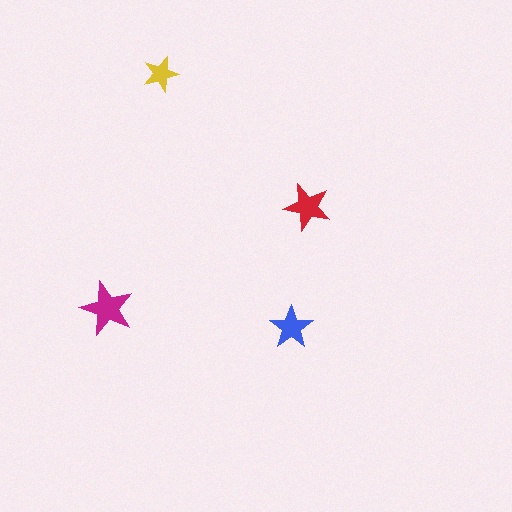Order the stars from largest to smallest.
the magenta one, the red one, the blue one, the yellow one.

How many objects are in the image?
There are 4 objects in the image.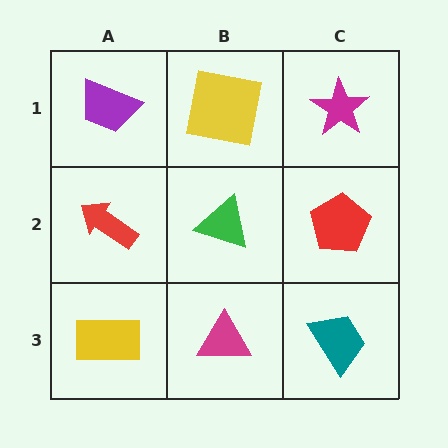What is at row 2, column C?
A red pentagon.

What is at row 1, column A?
A purple trapezoid.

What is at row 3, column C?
A teal trapezoid.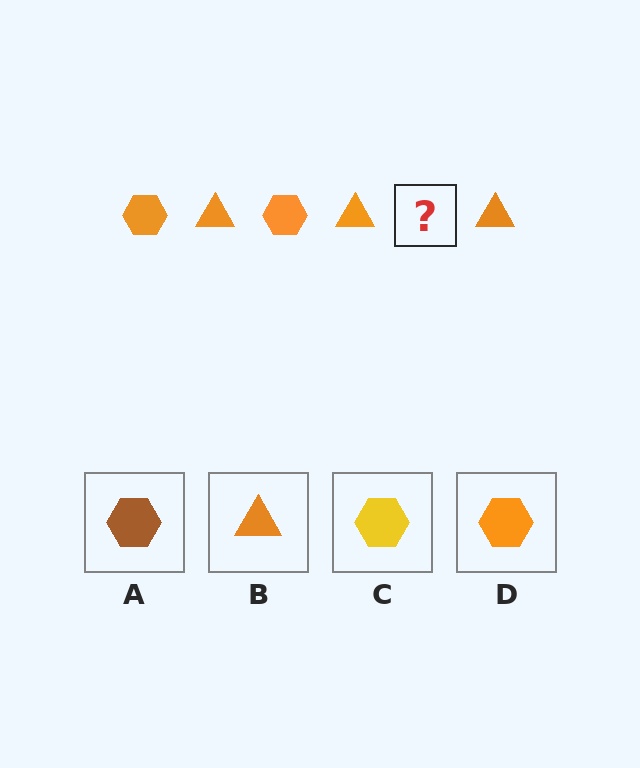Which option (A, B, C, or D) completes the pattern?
D.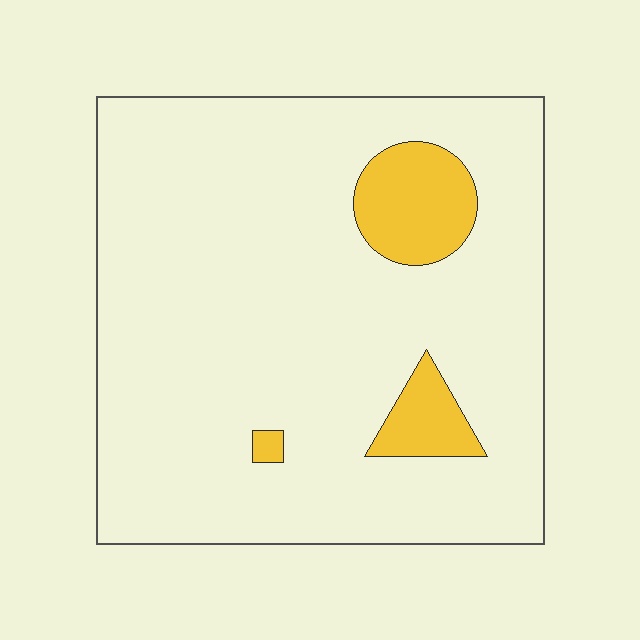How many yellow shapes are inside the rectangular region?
3.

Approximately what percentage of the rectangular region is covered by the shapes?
Approximately 10%.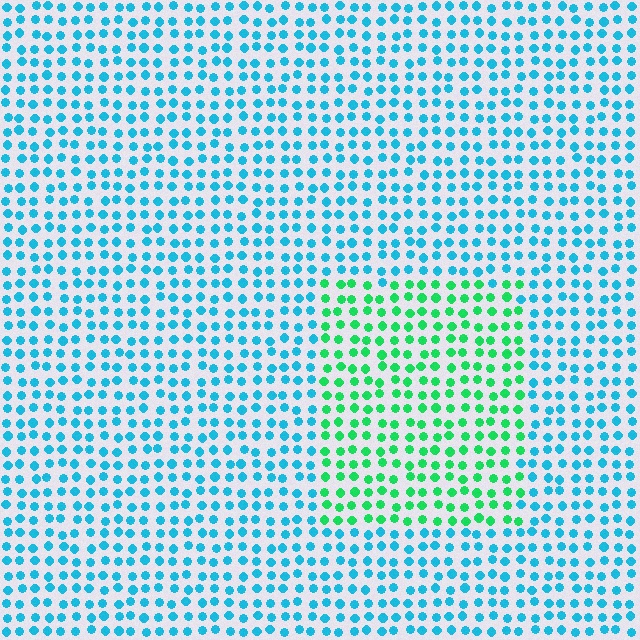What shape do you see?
I see a rectangle.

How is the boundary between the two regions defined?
The boundary is defined purely by a slight shift in hue (about 50 degrees). Spacing, size, and orientation are identical on both sides.